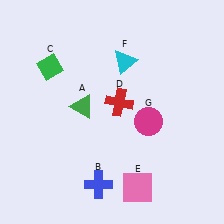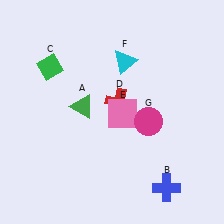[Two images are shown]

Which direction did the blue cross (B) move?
The blue cross (B) moved right.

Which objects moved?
The objects that moved are: the blue cross (B), the pink square (E).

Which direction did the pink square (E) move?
The pink square (E) moved up.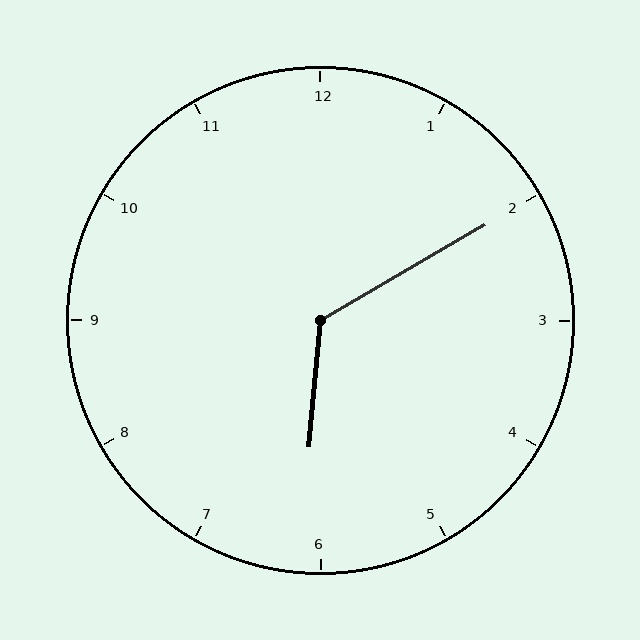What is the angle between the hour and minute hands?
Approximately 125 degrees.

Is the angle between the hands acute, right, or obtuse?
It is obtuse.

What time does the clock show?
6:10.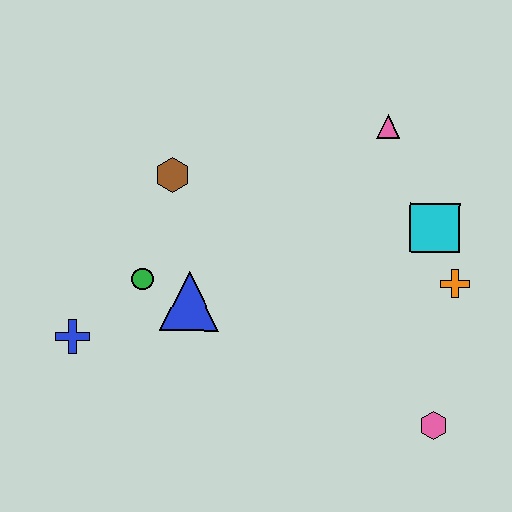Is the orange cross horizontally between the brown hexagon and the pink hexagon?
No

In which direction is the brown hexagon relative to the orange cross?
The brown hexagon is to the left of the orange cross.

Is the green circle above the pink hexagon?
Yes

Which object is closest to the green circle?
The blue triangle is closest to the green circle.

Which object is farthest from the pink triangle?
The blue cross is farthest from the pink triangle.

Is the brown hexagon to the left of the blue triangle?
Yes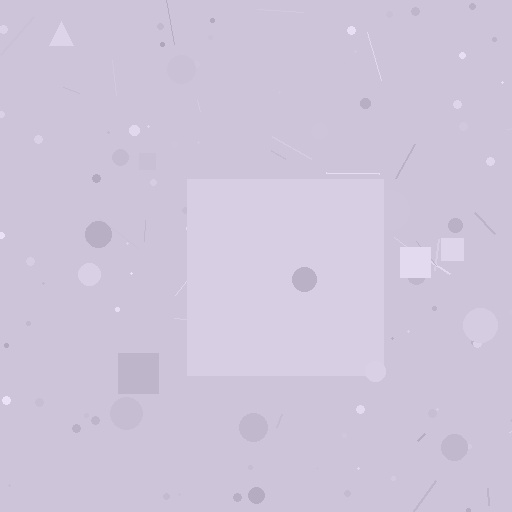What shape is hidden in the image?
A square is hidden in the image.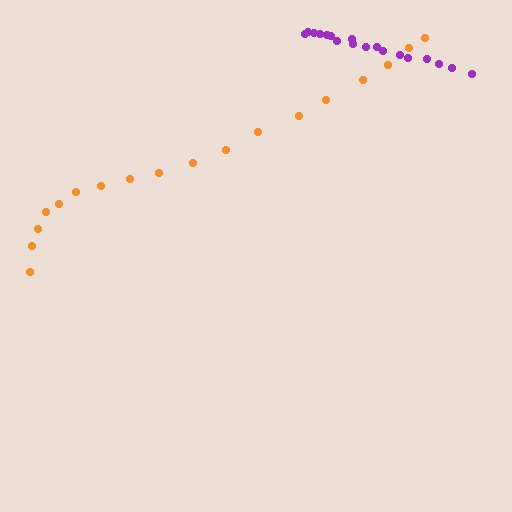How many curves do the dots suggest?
There are 2 distinct paths.